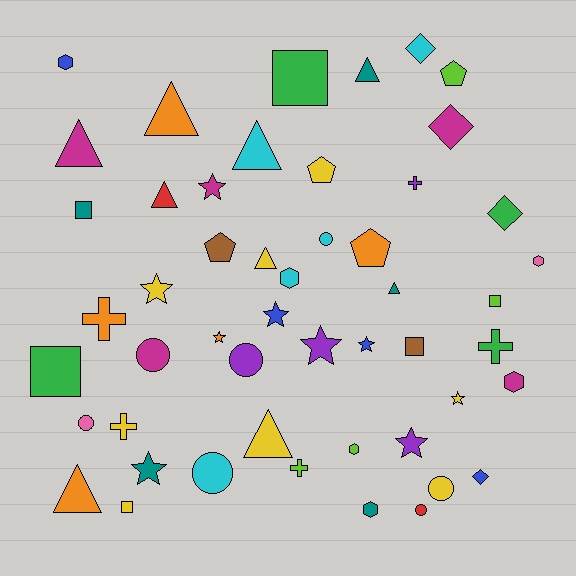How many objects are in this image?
There are 50 objects.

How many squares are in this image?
There are 6 squares.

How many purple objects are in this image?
There are 4 purple objects.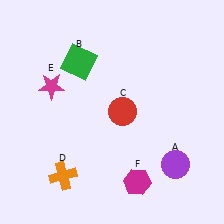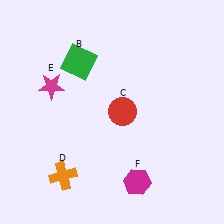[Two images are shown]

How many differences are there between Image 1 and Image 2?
There is 1 difference between the two images.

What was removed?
The purple circle (A) was removed in Image 2.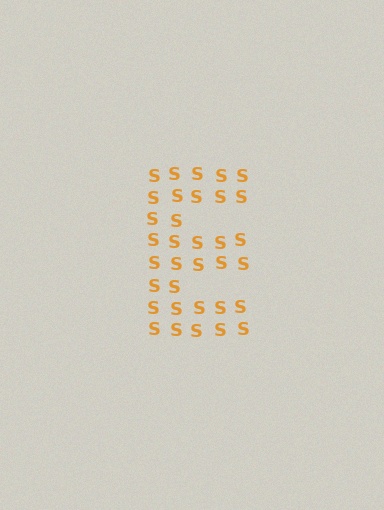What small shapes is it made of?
It is made of small letter S's.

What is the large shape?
The large shape is the letter E.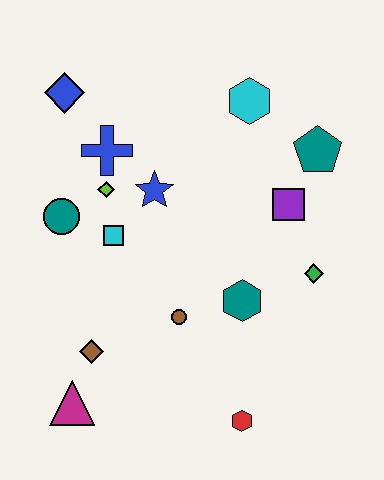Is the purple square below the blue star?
Yes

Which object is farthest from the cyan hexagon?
The magenta triangle is farthest from the cyan hexagon.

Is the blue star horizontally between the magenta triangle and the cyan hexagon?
Yes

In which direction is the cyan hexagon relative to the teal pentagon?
The cyan hexagon is to the left of the teal pentagon.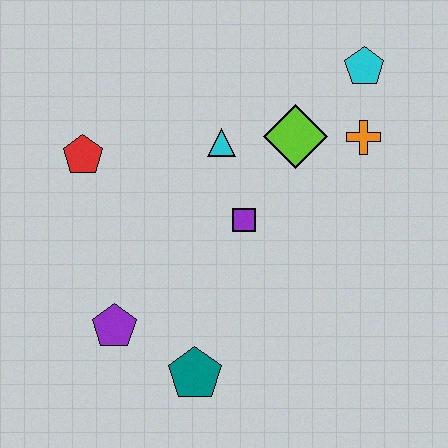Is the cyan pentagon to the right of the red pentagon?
Yes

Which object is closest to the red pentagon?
The cyan triangle is closest to the red pentagon.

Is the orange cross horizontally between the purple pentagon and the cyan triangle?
No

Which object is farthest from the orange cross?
The purple pentagon is farthest from the orange cross.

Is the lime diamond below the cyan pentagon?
Yes